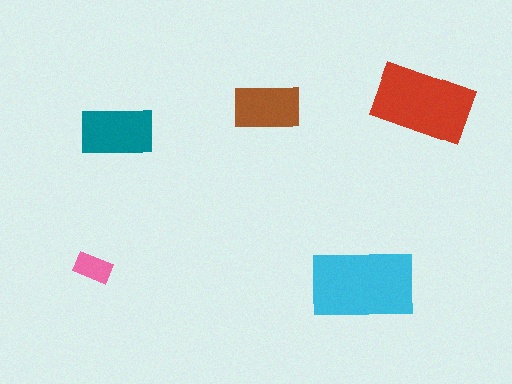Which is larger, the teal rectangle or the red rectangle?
The red one.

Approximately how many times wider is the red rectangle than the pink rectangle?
About 2.5 times wider.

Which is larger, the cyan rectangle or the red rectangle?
The cyan one.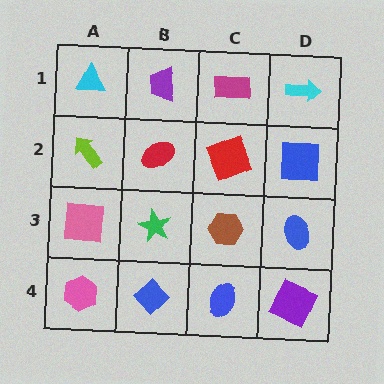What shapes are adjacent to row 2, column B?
A purple trapezoid (row 1, column B), a green star (row 3, column B), a lime arrow (row 2, column A), a red square (row 2, column C).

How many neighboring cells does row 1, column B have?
3.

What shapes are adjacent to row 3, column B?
A red ellipse (row 2, column B), a blue diamond (row 4, column B), a pink square (row 3, column A), a brown hexagon (row 3, column C).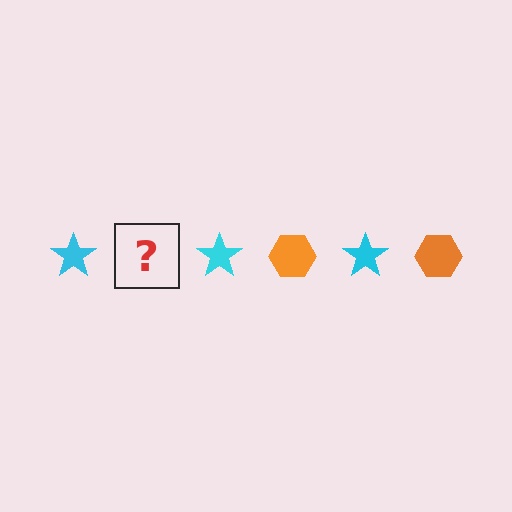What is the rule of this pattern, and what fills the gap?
The rule is that the pattern alternates between cyan star and orange hexagon. The gap should be filled with an orange hexagon.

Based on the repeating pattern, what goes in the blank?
The blank should be an orange hexagon.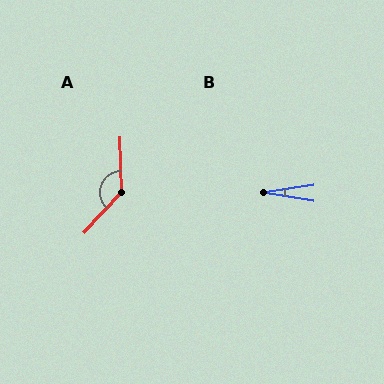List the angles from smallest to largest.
B (18°), A (135°).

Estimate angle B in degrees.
Approximately 18 degrees.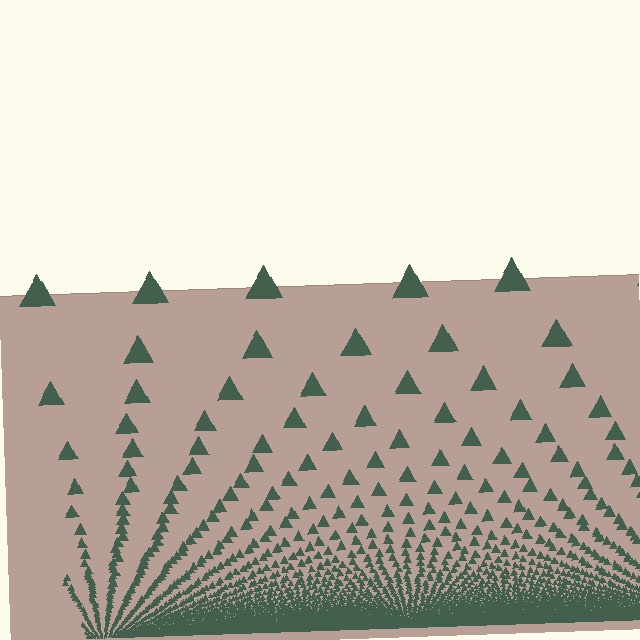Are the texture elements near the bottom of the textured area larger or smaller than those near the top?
Smaller. The gradient is inverted — elements near the bottom are smaller and denser.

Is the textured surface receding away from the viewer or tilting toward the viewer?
The surface appears to tilt toward the viewer. Texture elements get larger and sparser toward the top.